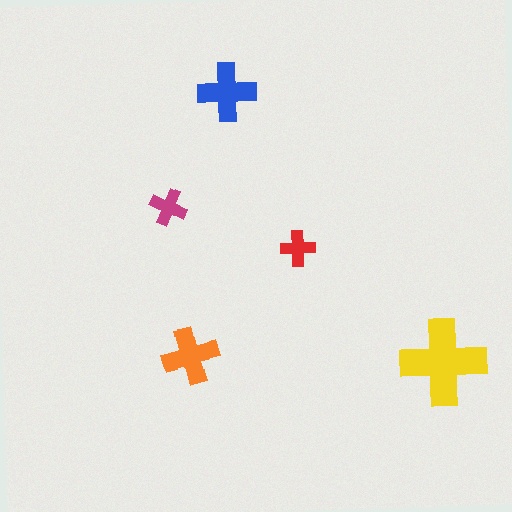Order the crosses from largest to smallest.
the yellow one, the blue one, the orange one, the magenta one, the red one.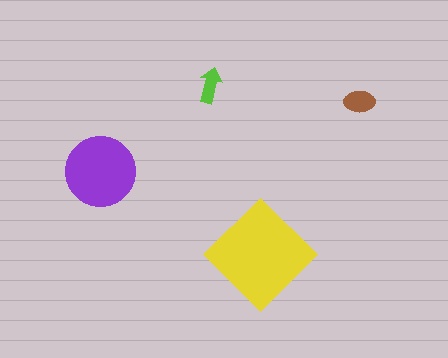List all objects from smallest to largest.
The lime arrow, the brown ellipse, the purple circle, the yellow diamond.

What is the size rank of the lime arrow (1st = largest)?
4th.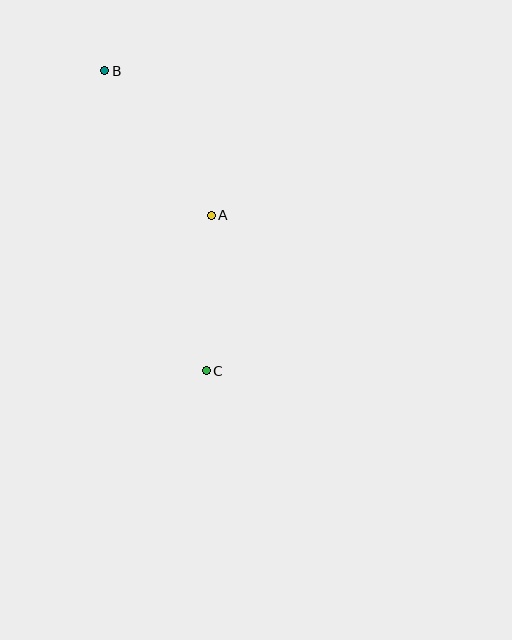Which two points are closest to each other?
Points A and C are closest to each other.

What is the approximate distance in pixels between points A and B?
The distance between A and B is approximately 180 pixels.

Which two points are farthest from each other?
Points B and C are farthest from each other.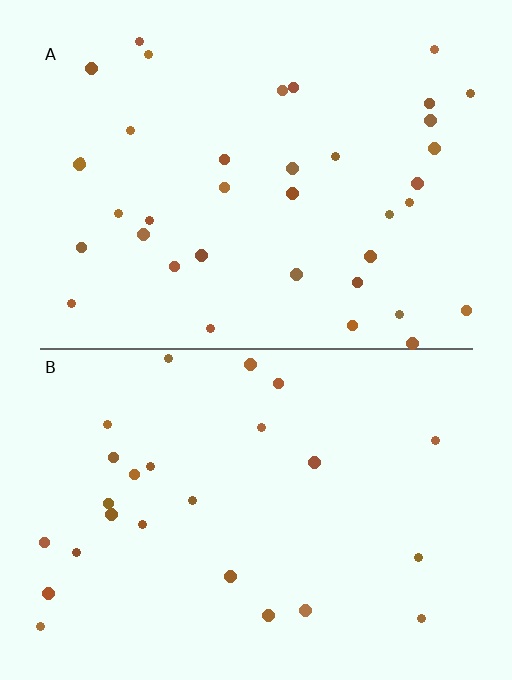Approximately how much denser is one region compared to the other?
Approximately 1.5× — region A over region B.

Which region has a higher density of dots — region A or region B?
A (the top).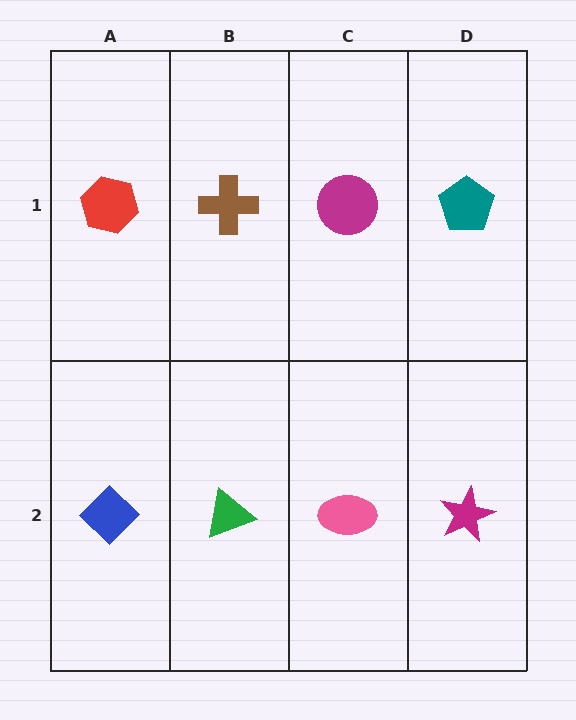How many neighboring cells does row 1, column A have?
2.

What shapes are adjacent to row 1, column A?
A blue diamond (row 2, column A), a brown cross (row 1, column B).